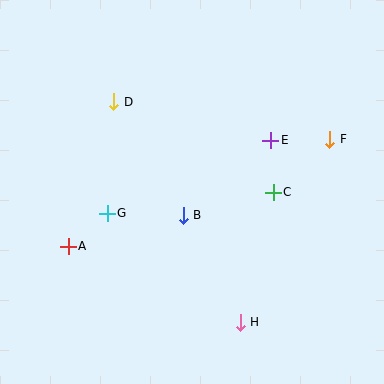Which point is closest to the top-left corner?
Point D is closest to the top-left corner.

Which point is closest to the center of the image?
Point B at (183, 215) is closest to the center.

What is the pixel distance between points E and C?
The distance between E and C is 52 pixels.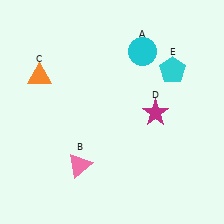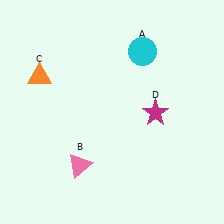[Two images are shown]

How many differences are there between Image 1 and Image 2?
There is 1 difference between the two images.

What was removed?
The cyan pentagon (E) was removed in Image 2.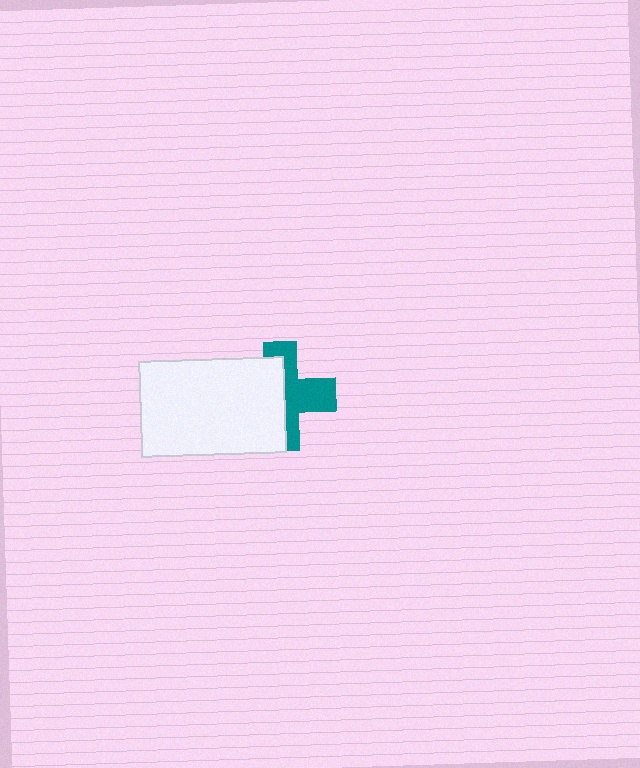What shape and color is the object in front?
The object in front is a white rectangle.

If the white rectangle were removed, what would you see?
You would see the complete teal cross.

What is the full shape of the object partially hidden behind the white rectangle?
The partially hidden object is a teal cross.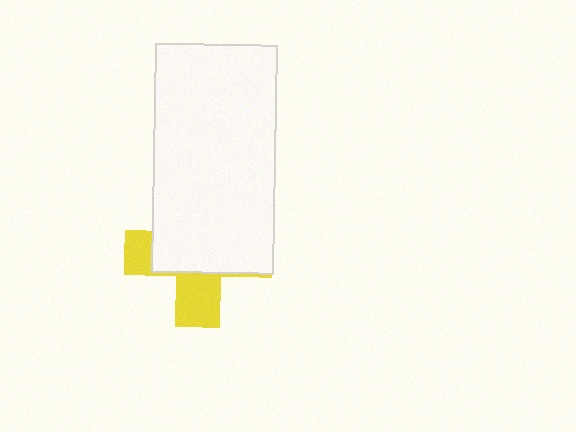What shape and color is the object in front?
The object in front is a white rectangle.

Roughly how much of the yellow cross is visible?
A small part of it is visible (roughly 33%).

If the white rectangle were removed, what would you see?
You would see the complete yellow cross.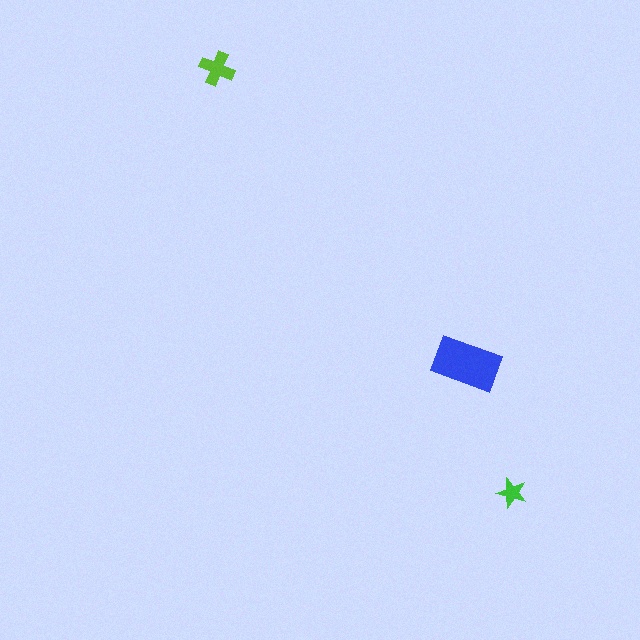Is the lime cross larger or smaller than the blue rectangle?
Smaller.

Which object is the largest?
The blue rectangle.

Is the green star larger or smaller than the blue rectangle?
Smaller.